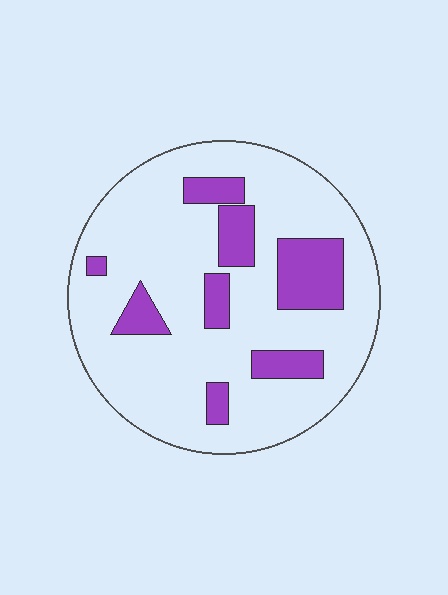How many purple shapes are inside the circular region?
8.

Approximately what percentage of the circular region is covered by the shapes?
Approximately 20%.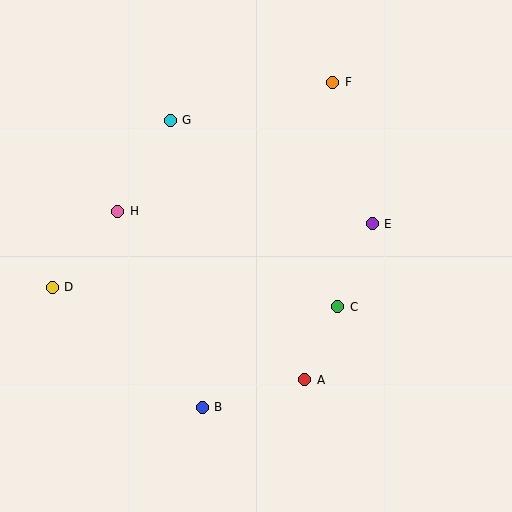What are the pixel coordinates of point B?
Point B is at (202, 407).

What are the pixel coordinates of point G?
Point G is at (170, 120).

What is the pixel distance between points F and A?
The distance between F and A is 298 pixels.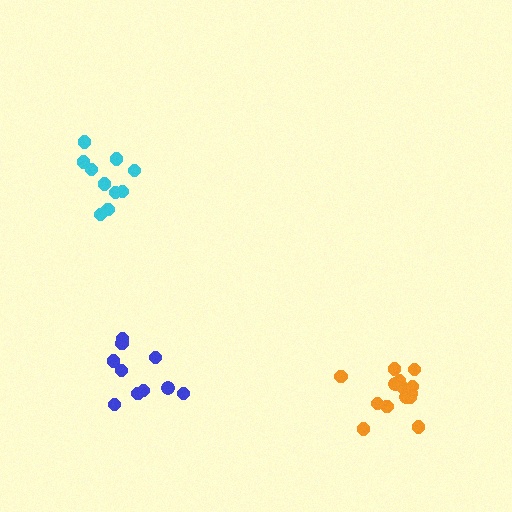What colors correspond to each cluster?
The clusters are colored: cyan, blue, orange.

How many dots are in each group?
Group 1: 10 dots, Group 2: 10 dots, Group 3: 14 dots (34 total).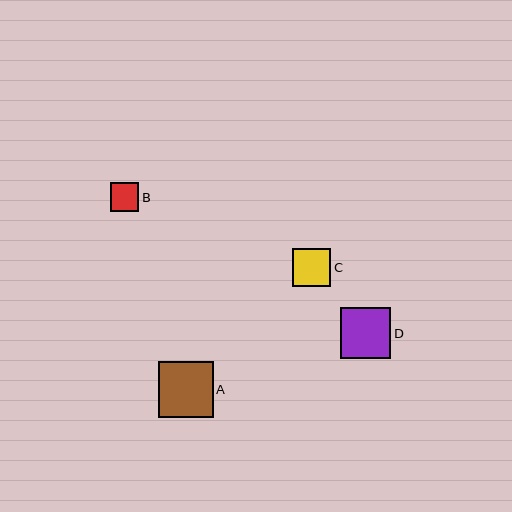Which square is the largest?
Square A is the largest with a size of approximately 55 pixels.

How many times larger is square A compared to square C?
Square A is approximately 1.5 times the size of square C.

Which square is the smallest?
Square B is the smallest with a size of approximately 28 pixels.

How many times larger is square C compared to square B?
Square C is approximately 1.3 times the size of square B.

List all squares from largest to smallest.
From largest to smallest: A, D, C, B.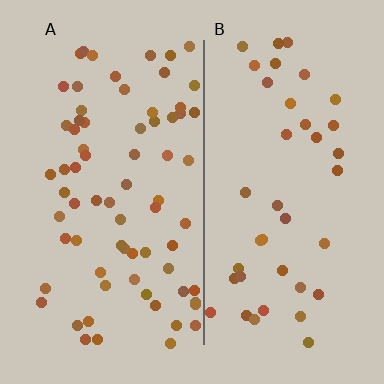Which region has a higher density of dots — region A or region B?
A (the left).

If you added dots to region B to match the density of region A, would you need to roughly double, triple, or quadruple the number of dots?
Approximately double.